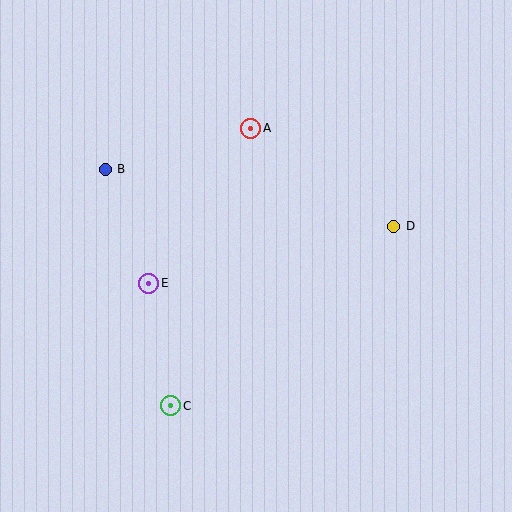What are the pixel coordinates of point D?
Point D is at (394, 226).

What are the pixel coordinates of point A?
Point A is at (251, 128).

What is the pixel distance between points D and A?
The distance between D and A is 173 pixels.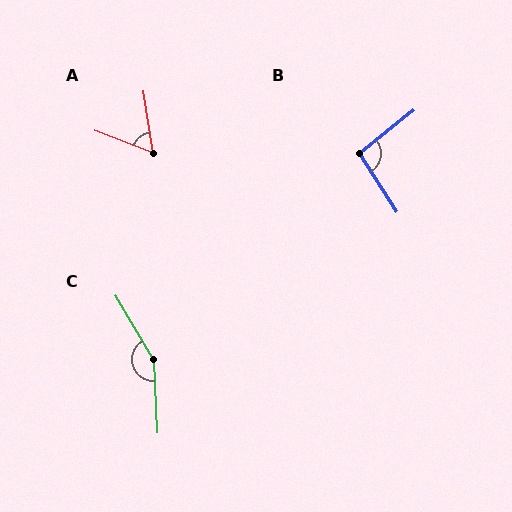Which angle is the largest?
C, at approximately 152 degrees.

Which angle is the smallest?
A, at approximately 60 degrees.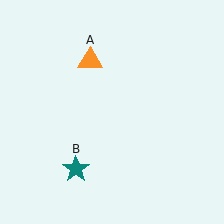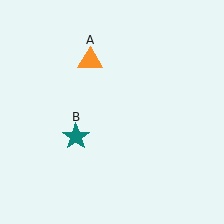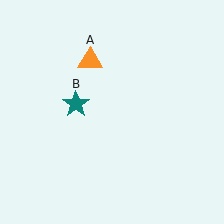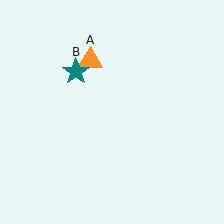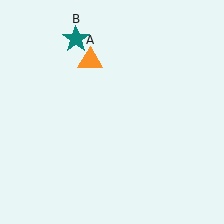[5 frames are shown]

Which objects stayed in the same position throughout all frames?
Orange triangle (object A) remained stationary.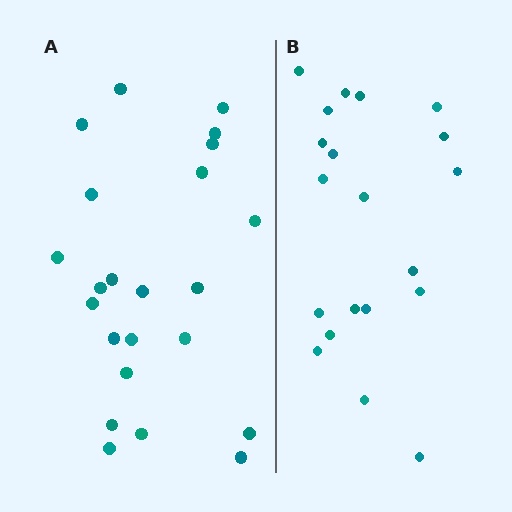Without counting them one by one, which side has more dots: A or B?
Region A (the left region) has more dots.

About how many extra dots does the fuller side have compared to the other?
Region A has just a few more — roughly 2 or 3 more dots than region B.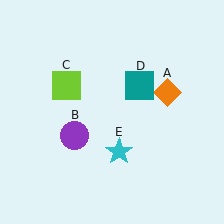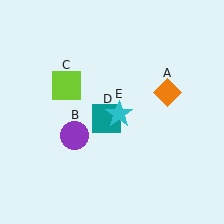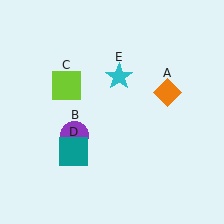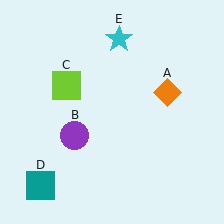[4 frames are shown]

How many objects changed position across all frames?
2 objects changed position: teal square (object D), cyan star (object E).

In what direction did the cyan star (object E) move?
The cyan star (object E) moved up.